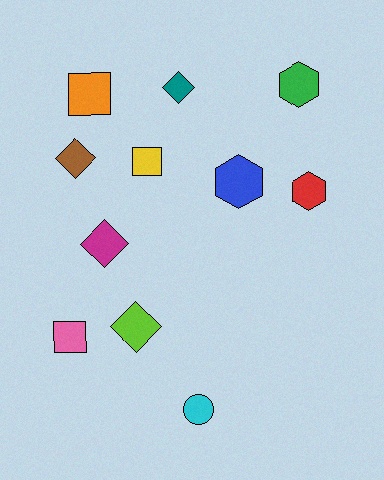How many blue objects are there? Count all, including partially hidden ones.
There is 1 blue object.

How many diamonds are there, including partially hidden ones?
There are 4 diamonds.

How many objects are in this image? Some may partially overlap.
There are 11 objects.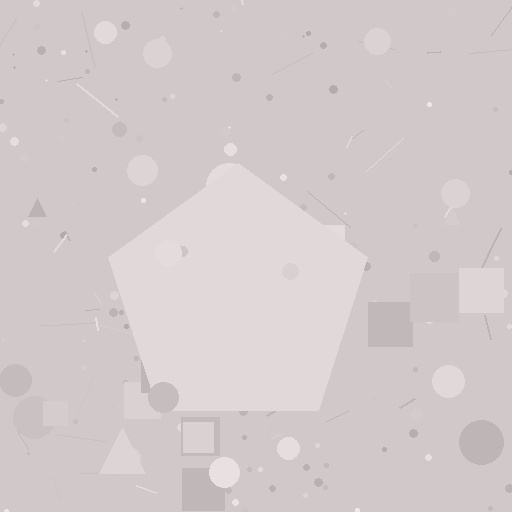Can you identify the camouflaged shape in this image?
The camouflaged shape is a pentagon.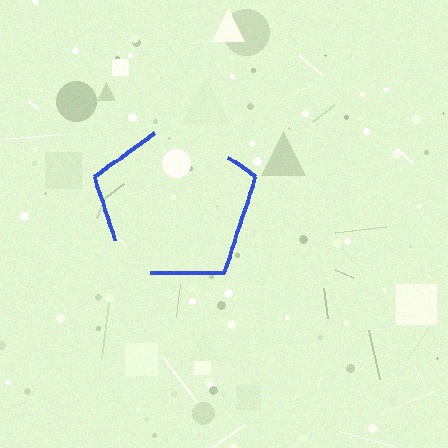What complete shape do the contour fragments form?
The contour fragments form a pentagon.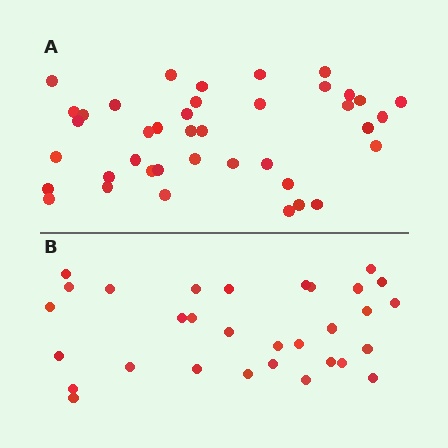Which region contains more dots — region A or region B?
Region A (the top region) has more dots.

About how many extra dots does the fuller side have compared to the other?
Region A has roughly 8 or so more dots than region B.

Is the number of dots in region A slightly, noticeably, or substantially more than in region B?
Region A has noticeably more, but not dramatically so. The ratio is roughly 1.3 to 1.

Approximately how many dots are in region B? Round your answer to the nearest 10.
About 30 dots. (The exact count is 31, which rounds to 30.)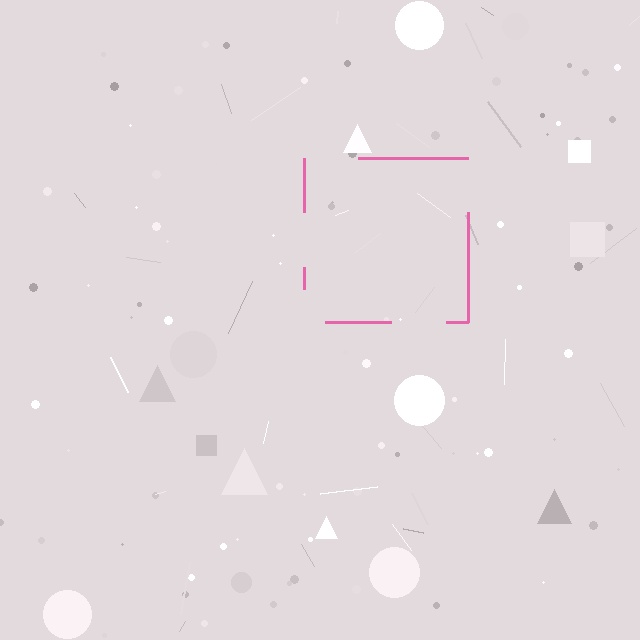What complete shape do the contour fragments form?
The contour fragments form a square.